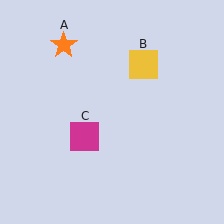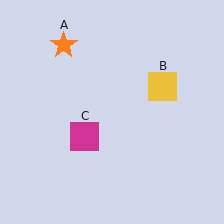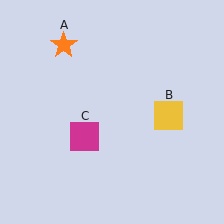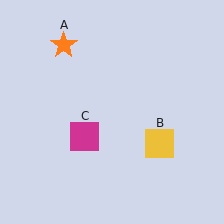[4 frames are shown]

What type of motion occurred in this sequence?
The yellow square (object B) rotated clockwise around the center of the scene.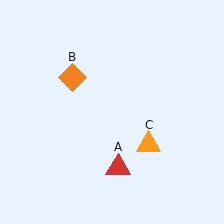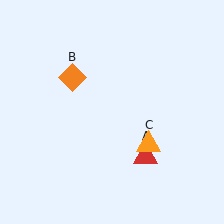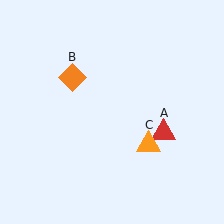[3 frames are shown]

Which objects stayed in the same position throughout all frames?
Orange diamond (object B) and orange triangle (object C) remained stationary.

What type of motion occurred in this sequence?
The red triangle (object A) rotated counterclockwise around the center of the scene.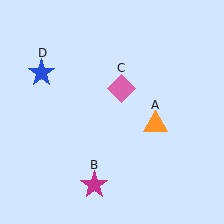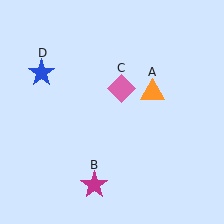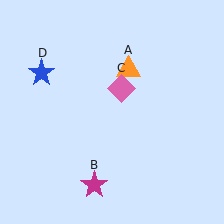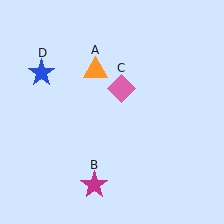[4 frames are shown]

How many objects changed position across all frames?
1 object changed position: orange triangle (object A).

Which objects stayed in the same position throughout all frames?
Magenta star (object B) and pink diamond (object C) and blue star (object D) remained stationary.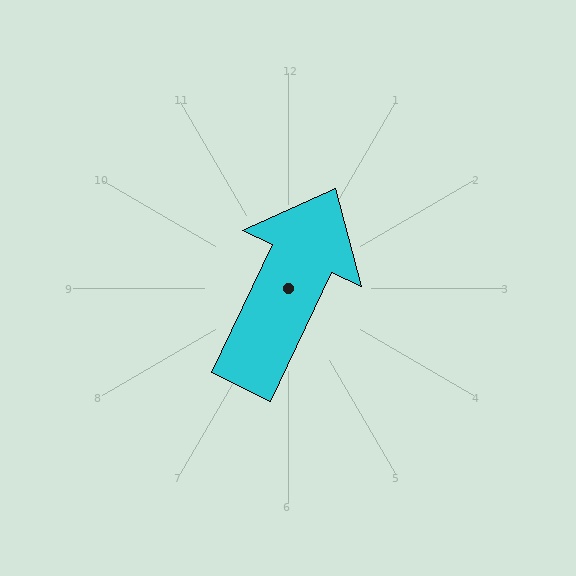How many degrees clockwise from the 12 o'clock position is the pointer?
Approximately 25 degrees.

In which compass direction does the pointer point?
Northeast.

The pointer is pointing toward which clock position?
Roughly 1 o'clock.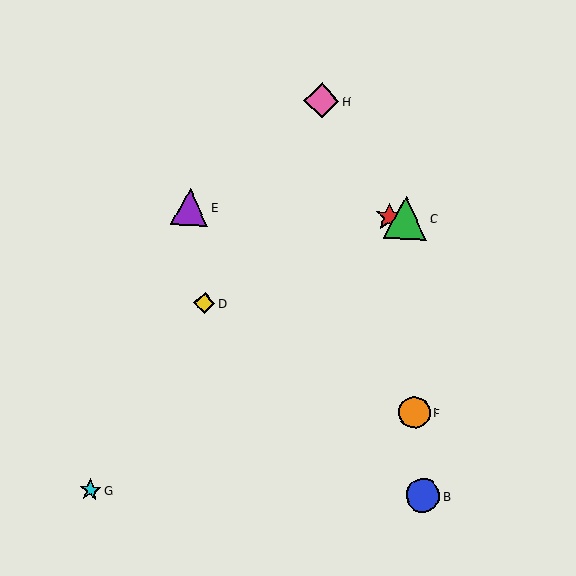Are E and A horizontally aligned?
Yes, both are at y≈207.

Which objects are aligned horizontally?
Objects A, C, E are aligned horizontally.